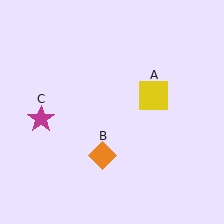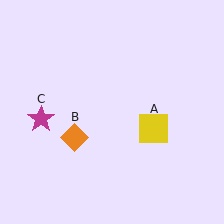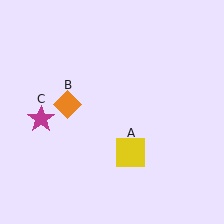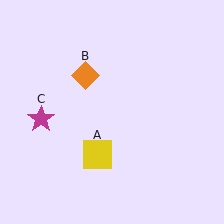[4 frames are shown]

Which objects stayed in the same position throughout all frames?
Magenta star (object C) remained stationary.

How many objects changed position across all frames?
2 objects changed position: yellow square (object A), orange diamond (object B).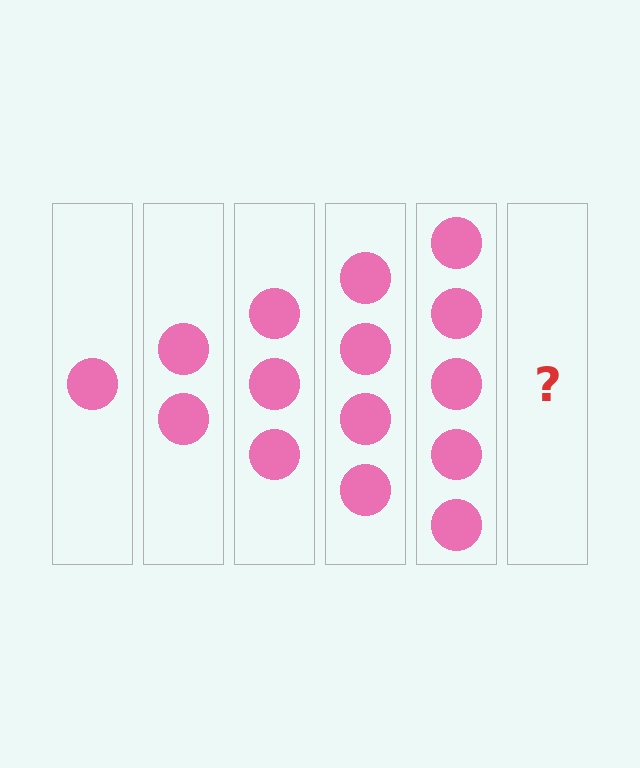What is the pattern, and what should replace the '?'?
The pattern is that each step adds one more circle. The '?' should be 6 circles.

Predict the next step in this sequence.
The next step is 6 circles.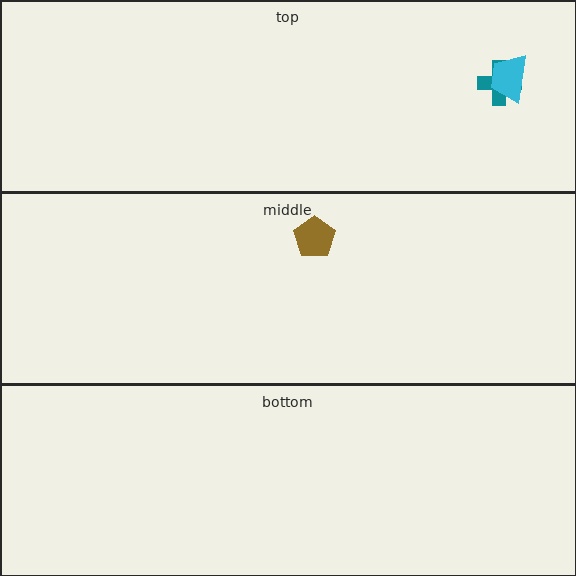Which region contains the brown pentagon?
The middle region.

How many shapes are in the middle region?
1.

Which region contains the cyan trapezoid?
The top region.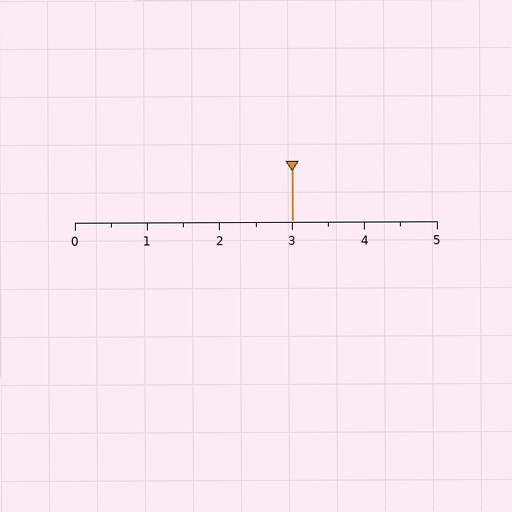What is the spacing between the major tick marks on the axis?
The major ticks are spaced 1 apart.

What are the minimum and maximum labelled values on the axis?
The axis runs from 0 to 5.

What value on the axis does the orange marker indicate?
The marker indicates approximately 3.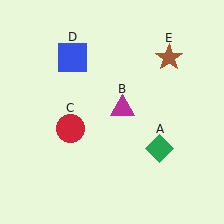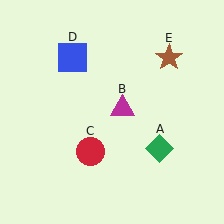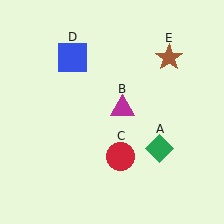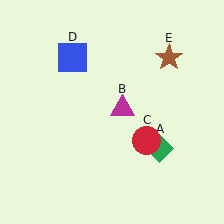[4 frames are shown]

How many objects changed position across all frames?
1 object changed position: red circle (object C).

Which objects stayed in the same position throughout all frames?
Green diamond (object A) and magenta triangle (object B) and blue square (object D) and brown star (object E) remained stationary.